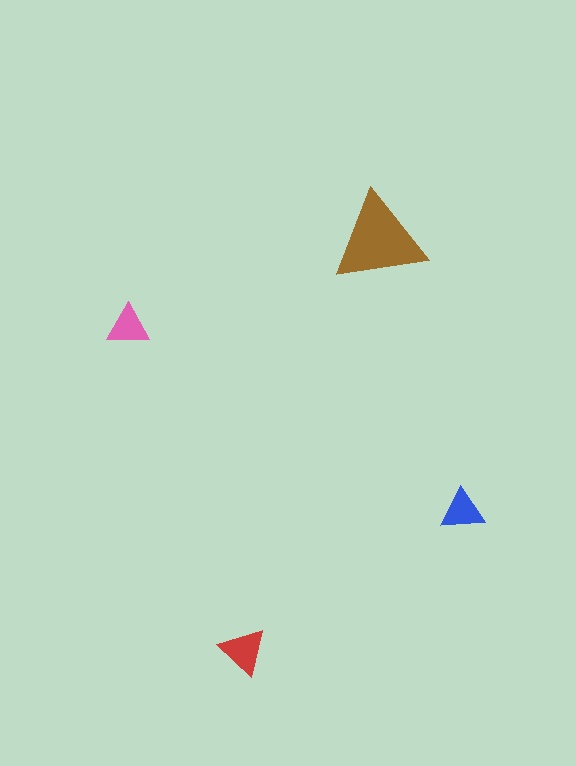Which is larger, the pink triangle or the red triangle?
The red one.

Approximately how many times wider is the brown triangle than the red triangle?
About 2 times wider.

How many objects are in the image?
There are 4 objects in the image.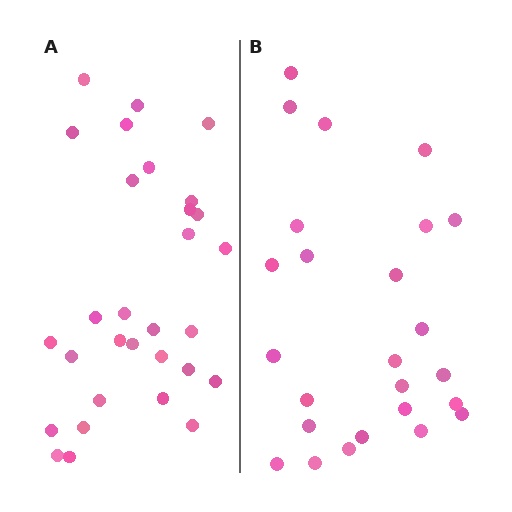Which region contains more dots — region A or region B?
Region A (the left region) has more dots.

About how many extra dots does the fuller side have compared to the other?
Region A has about 5 more dots than region B.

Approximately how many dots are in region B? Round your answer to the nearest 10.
About 20 dots. (The exact count is 25, which rounds to 20.)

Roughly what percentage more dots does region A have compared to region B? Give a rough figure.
About 20% more.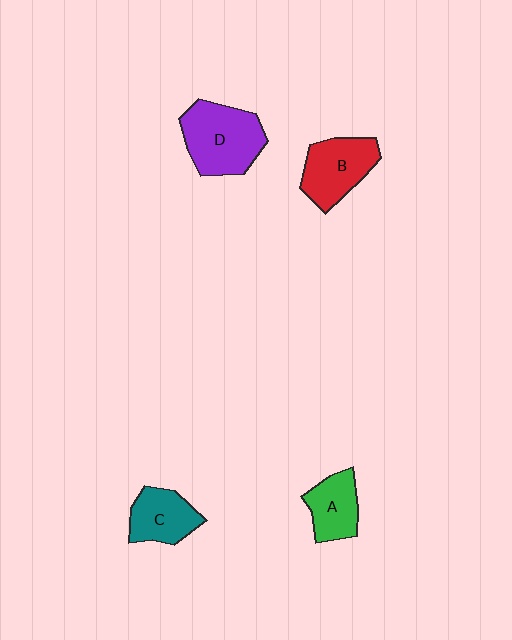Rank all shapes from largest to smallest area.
From largest to smallest: D (purple), B (red), C (teal), A (green).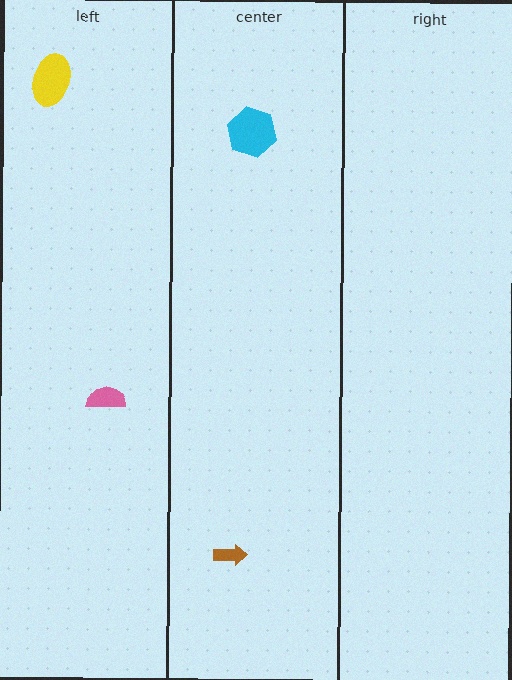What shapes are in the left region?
The pink semicircle, the yellow ellipse.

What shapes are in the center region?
The brown arrow, the cyan hexagon.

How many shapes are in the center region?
2.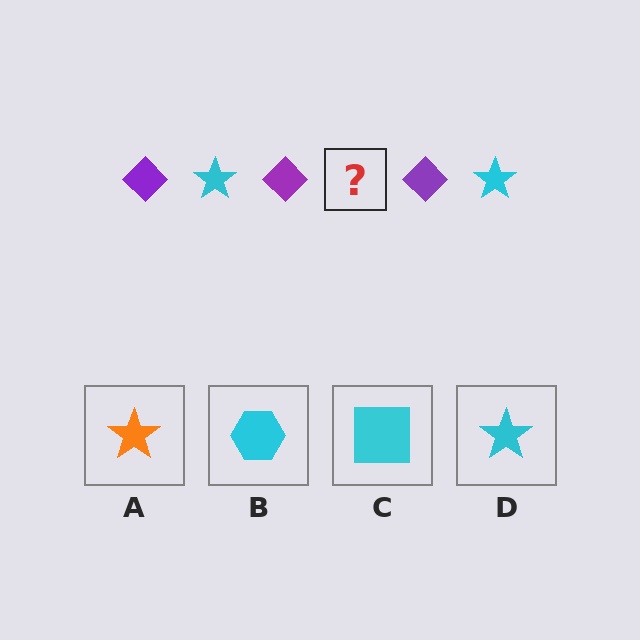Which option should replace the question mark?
Option D.